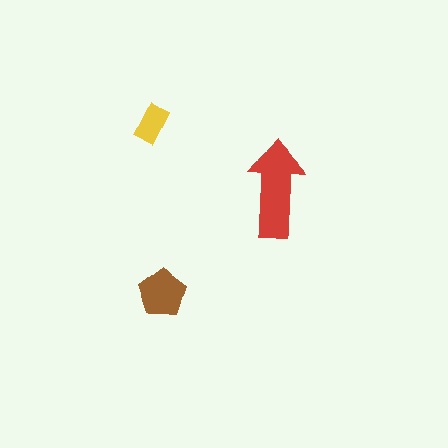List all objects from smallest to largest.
The yellow rectangle, the brown pentagon, the red arrow.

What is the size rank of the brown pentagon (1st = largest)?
2nd.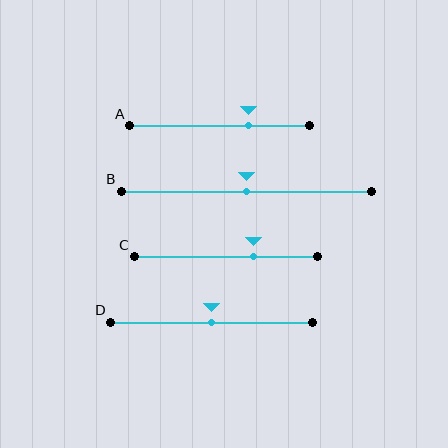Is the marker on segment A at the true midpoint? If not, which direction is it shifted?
No, the marker on segment A is shifted to the right by about 16% of the segment length.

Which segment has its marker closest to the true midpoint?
Segment B has its marker closest to the true midpoint.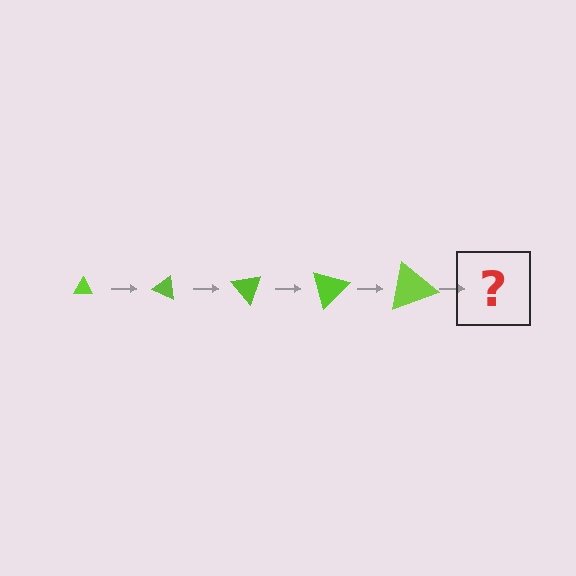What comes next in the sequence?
The next element should be a triangle, larger than the previous one and rotated 125 degrees from the start.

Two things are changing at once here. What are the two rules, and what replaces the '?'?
The two rules are that the triangle grows larger each step and it rotates 25 degrees each step. The '?' should be a triangle, larger than the previous one and rotated 125 degrees from the start.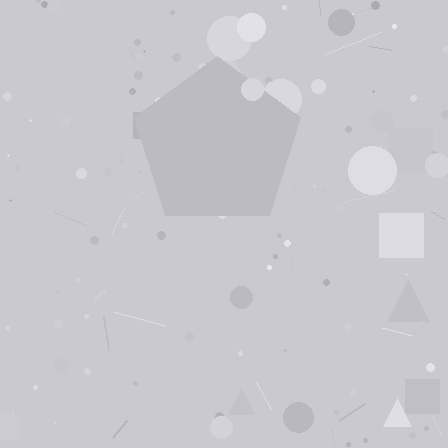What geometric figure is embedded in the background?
A pentagon is embedded in the background.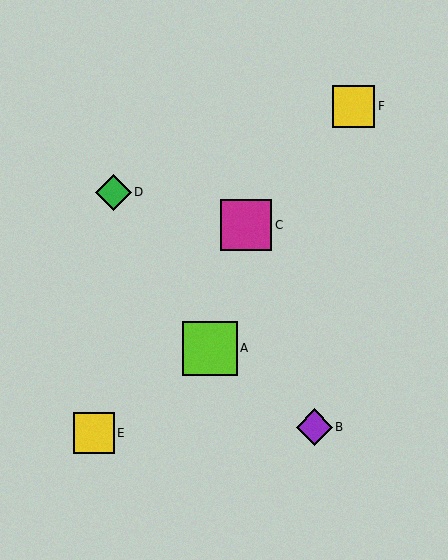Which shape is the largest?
The lime square (labeled A) is the largest.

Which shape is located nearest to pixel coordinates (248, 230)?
The magenta square (labeled C) at (246, 225) is nearest to that location.